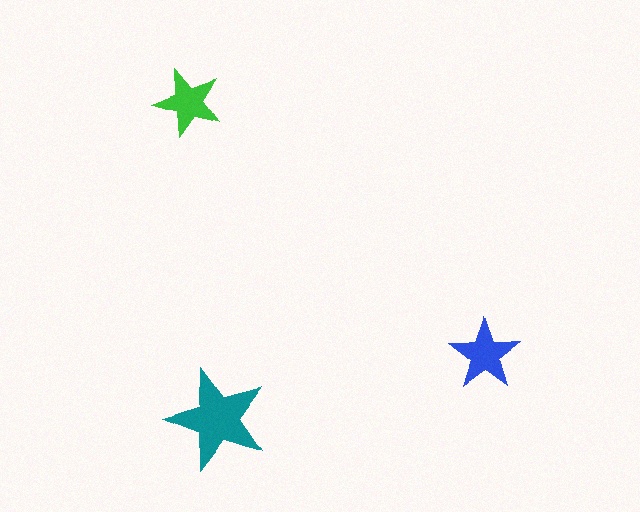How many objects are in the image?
There are 3 objects in the image.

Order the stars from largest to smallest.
the teal one, the blue one, the green one.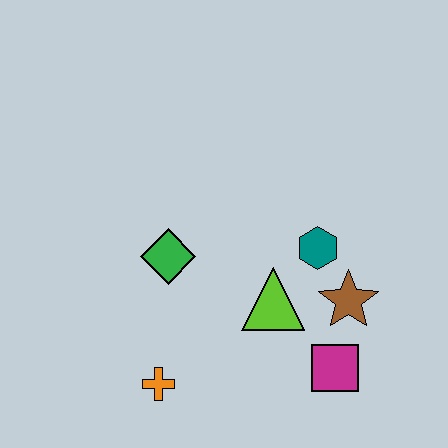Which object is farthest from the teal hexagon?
The orange cross is farthest from the teal hexagon.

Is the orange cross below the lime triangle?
Yes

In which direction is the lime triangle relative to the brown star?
The lime triangle is to the left of the brown star.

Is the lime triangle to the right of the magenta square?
No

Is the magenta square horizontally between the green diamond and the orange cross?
No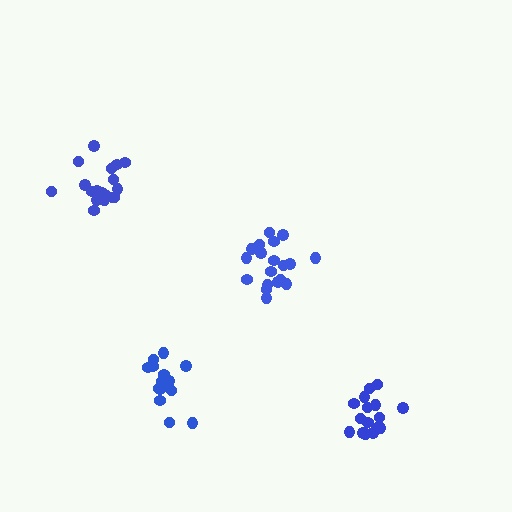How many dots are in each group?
Group 1: 15 dots, Group 2: 19 dots, Group 3: 17 dots, Group 4: 19 dots (70 total).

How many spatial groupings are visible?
There are 4 spatial groupings.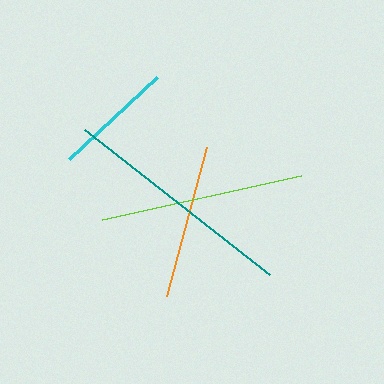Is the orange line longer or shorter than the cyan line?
The orange line is longer than the cyan line.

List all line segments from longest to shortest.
From longest to shortest: teal, lime, orange, cyan.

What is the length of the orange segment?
The orange segment is approximately 154 pixels long.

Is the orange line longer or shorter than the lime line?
The lime line is longer than the orange line.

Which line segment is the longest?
The teal line is the longest at approximately 235 pixels.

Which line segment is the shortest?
The cyan line is the shortest at approximately 120 pixels.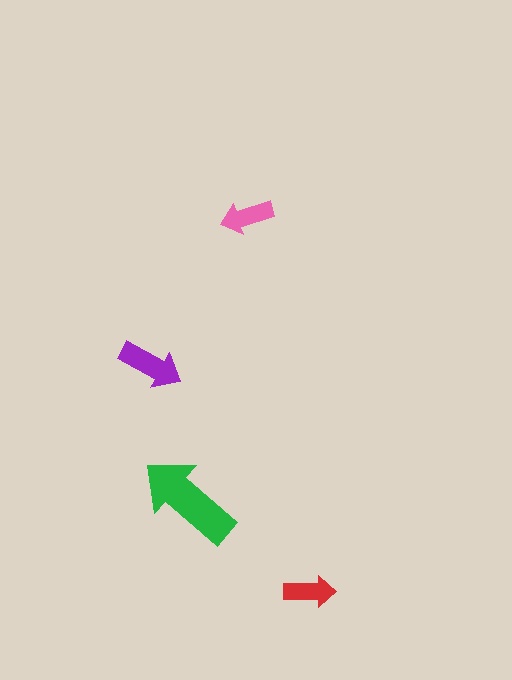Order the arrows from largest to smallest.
the green one, the purple one, the pink one, the red one.